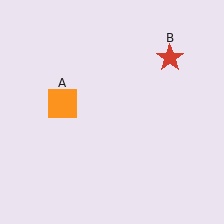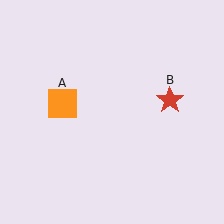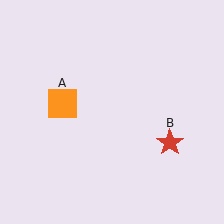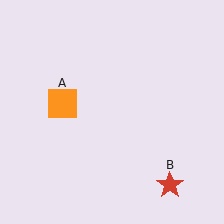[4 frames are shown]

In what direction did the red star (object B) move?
The red star (object B) moved down.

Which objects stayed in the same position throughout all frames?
Orange square (object A) remained stationary.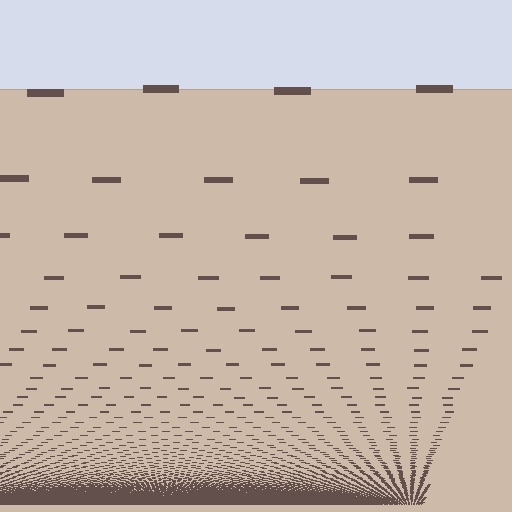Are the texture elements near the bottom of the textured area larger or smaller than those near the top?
Smaller. The gradient is inverted — elements near the bottom are smaller and denser.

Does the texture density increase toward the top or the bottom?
Density increases toward the bottom.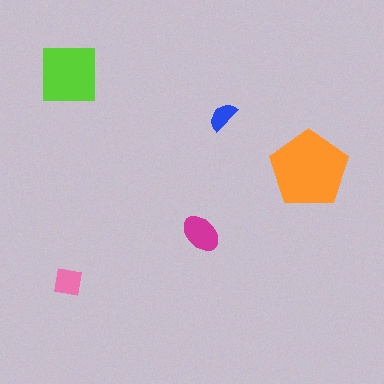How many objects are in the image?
There are 5 objects in the image.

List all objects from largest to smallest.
The orange pentagon, the lime square, the magenta ellipse, the pink square, the blue semicircle.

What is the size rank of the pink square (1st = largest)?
4th.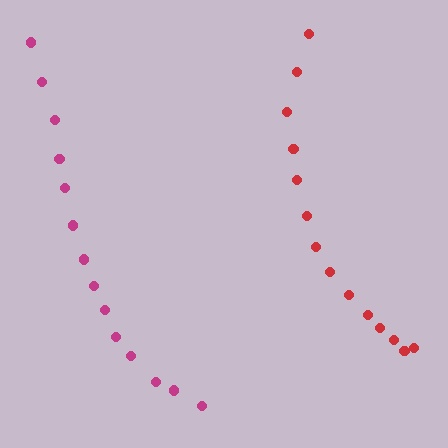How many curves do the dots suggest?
There are 2 distinct paths.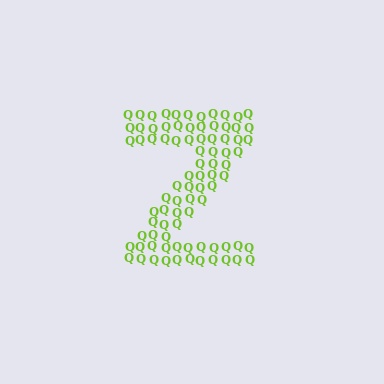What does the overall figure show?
The overall figure shows the letter Z.